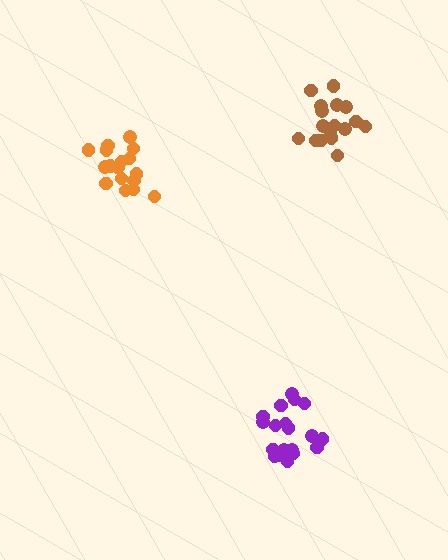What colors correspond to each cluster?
The clusters are colored: brown, purple, orange.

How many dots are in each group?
Group 1: 17 dots, Group 2: 19 dots, Group 3: 17 dots (53 total).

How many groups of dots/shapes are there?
There are 3 groups.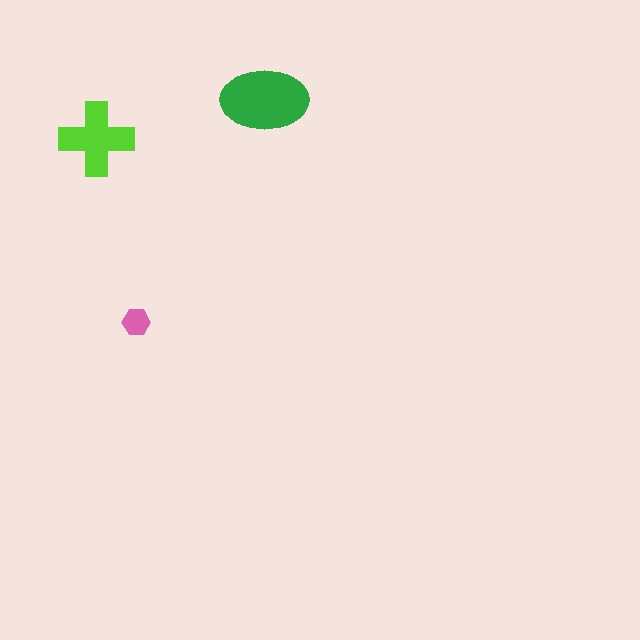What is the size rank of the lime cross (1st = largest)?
2nd.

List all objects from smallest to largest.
The pink hexagon, the lime cross, the green ellipse.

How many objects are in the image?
There are 3 objects in the image.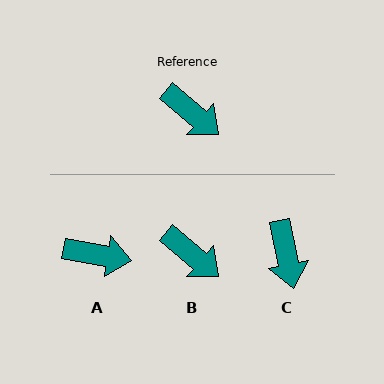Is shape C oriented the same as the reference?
No, it is off by about 38 degrees.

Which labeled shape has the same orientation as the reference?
B.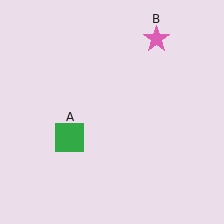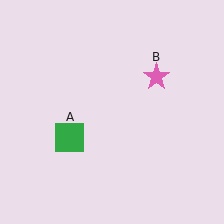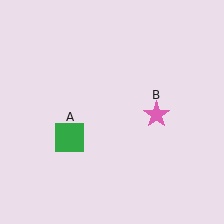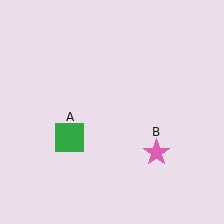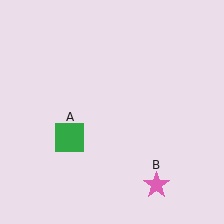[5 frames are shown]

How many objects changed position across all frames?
1 object changed position: pink star (object B).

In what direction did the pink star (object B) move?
The pink star (object B) moved down.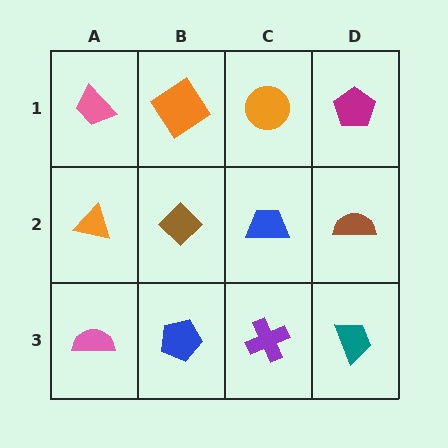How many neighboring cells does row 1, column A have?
2.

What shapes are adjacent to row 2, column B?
An orange diamond (row 1, column B), a blue pentagon (row 3, column B), an orange triangle (row 2, column A), a blue trapezoid (row 2, column C).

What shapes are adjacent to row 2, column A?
A pink trapezoid (row 1, column A), a pink semicircle (row 3, column A), a brown diamond (row 2, column B).